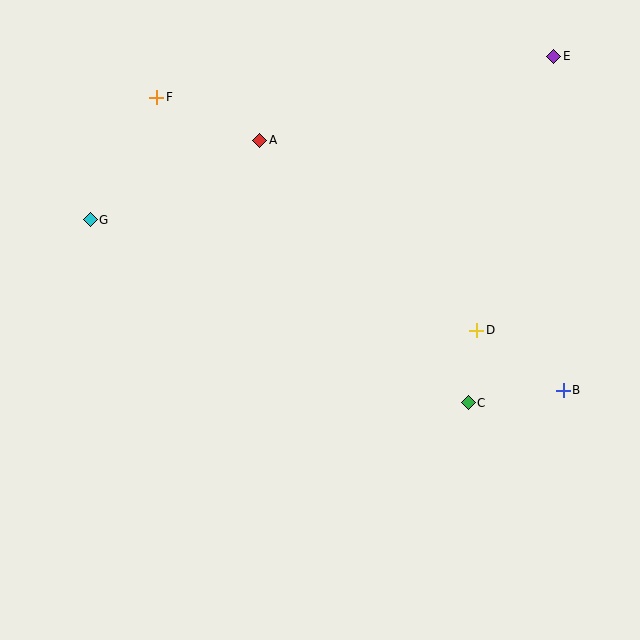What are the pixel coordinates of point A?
Point A is at (260, 140).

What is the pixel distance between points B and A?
The distance between B and A is 394 pixels.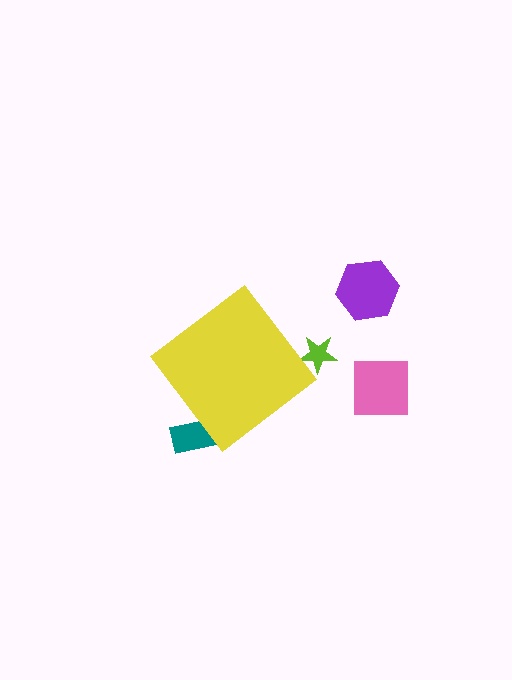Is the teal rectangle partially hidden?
Yes, the teal rectangle is partially hidden behind the yellow diamond.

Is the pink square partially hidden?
No, the pink square is fully visible.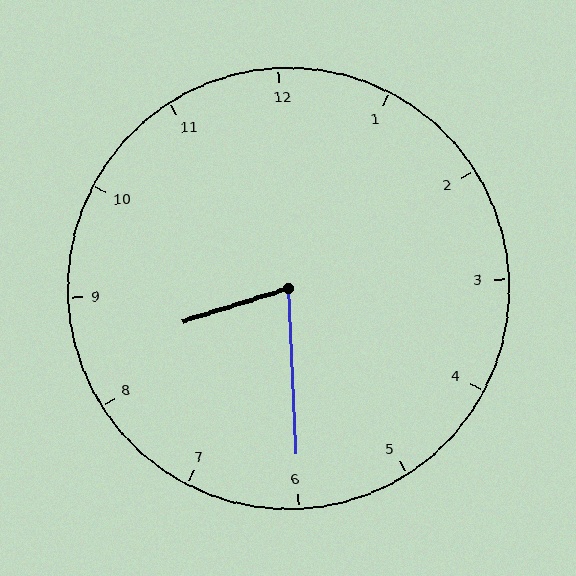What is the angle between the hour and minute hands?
Approximately 75 degrees.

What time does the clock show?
8:30.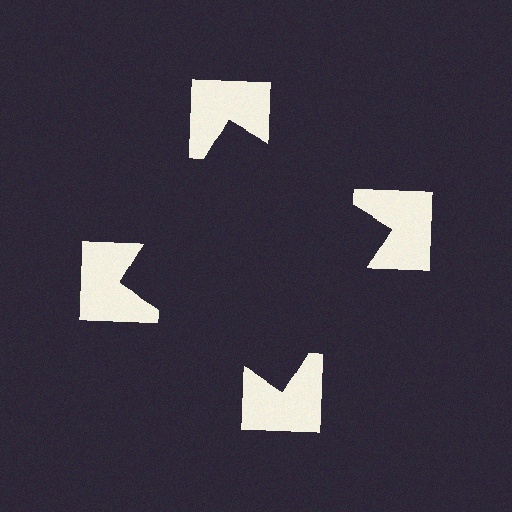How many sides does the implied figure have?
4 sides.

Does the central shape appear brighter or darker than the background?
It typically appears slightly darker than the background, even though no actual brightness change is drawn.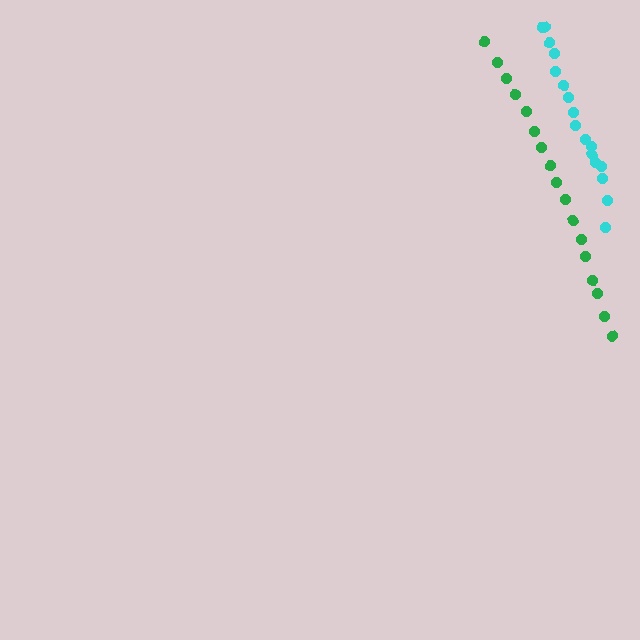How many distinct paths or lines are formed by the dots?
There are 2 distinct paths.